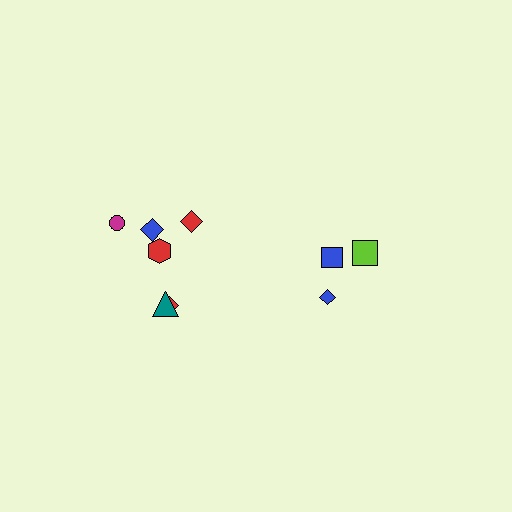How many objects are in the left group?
There are 6 objects.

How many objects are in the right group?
There are 3 objects.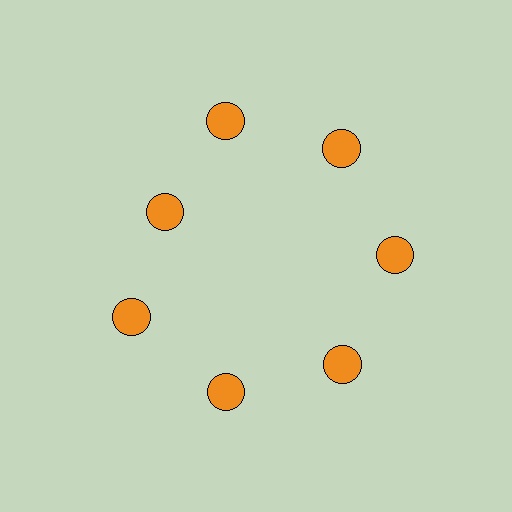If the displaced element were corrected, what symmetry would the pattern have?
It would have 7-fold rotational symmetry — the pattern would map onto itself every 51 degrees.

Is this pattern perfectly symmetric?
No. The 7 orange circles are arranged in a ring, but one element near the 10 o'clock position is pulled inward toward the center, breaking the 7-fold rotational symmetry.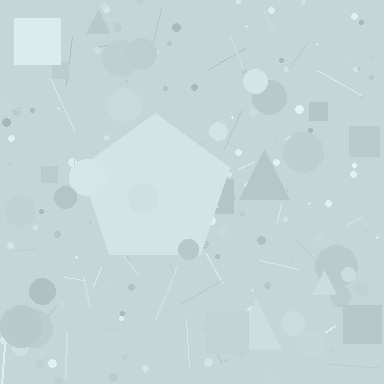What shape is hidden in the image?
A pentagon is hidden in the image.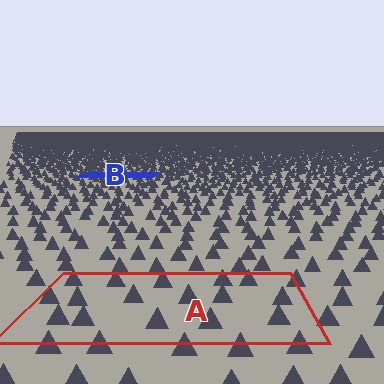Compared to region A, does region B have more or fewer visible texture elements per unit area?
Region B has more texture elements per unit area — they are packed more densely because it is farther away.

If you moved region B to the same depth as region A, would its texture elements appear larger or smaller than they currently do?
They would appear larger. At a closer depth, the same texture elements are projected at a bigger on-screen size.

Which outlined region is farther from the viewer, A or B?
Region B is farther from the viewer — the texture elements inside it appear smaller and more densely packed.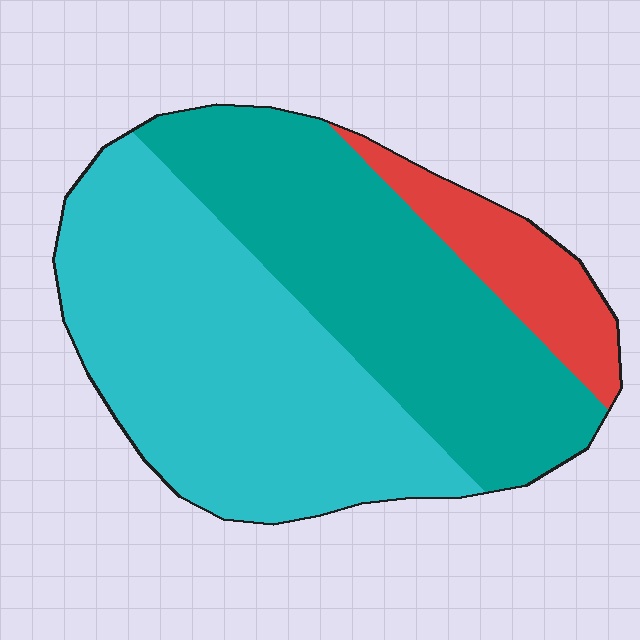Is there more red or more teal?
Teal.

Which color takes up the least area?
Red, at roughly 10%.